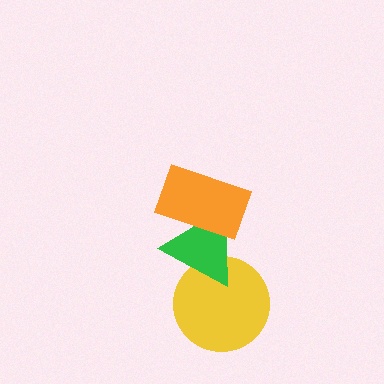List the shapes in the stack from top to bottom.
From top to bottom: the orange rectangle, the green triangle, the yellow circle.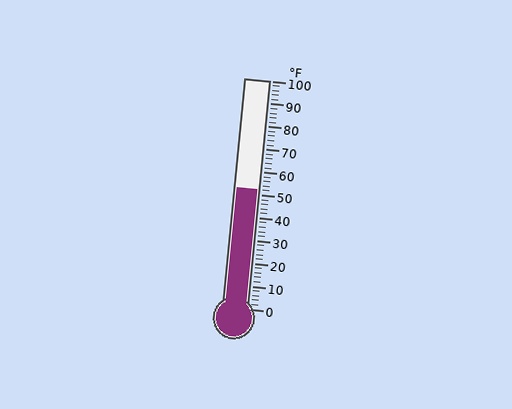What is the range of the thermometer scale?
The thermometer scale ranges from 0°F to 100°F.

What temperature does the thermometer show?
The thermometer shows approximately 52°F.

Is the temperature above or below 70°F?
The temperature is below 70°F.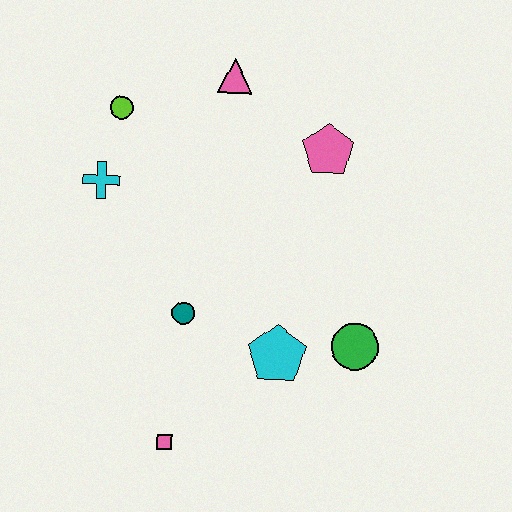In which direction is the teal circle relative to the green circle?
The teal circle is to the left of the green circle.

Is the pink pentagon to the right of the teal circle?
Yes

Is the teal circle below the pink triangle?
Yes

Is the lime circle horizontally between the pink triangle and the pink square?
No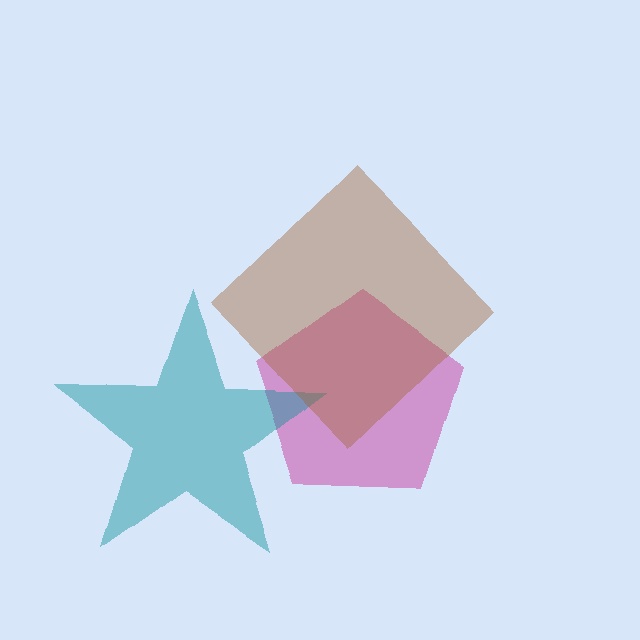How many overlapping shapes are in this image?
There are 3 overlapping shapes in the image.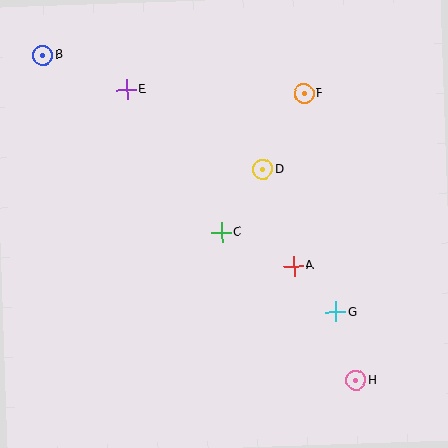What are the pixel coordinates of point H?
Point H is at (356, 380).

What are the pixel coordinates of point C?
Point C is at (222, 232).